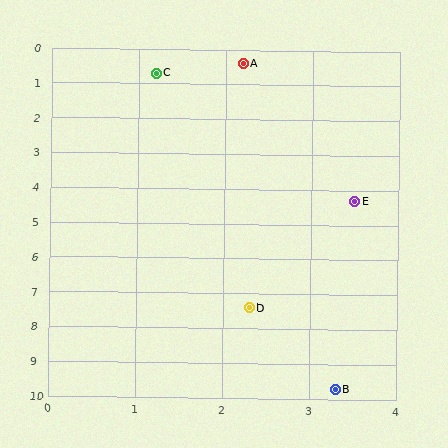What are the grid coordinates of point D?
Point D is at approximately (2.3, 7.4).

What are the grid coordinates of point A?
Point A is at approximately (2.2, 0.4).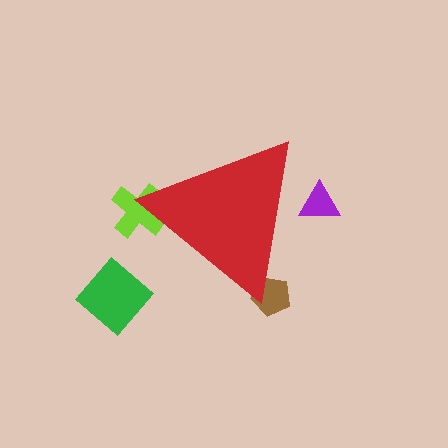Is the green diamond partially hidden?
No, the green diamond is fully visible.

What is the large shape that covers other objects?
A red triangle.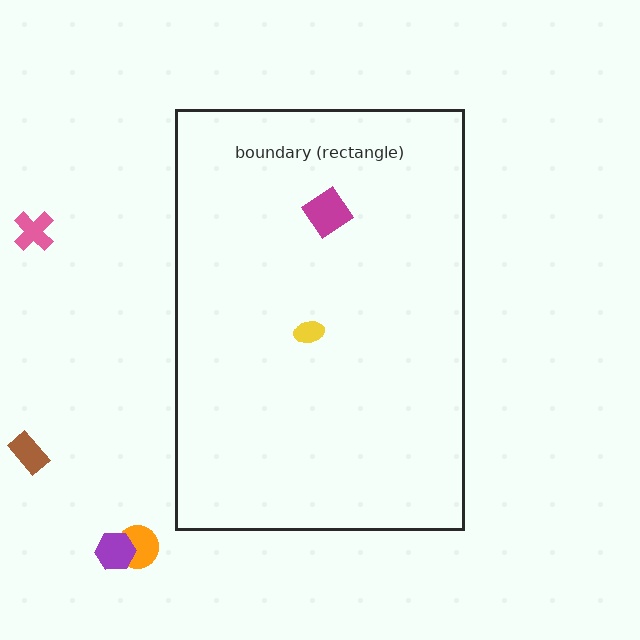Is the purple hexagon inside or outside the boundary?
Outside.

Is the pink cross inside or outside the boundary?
Outside.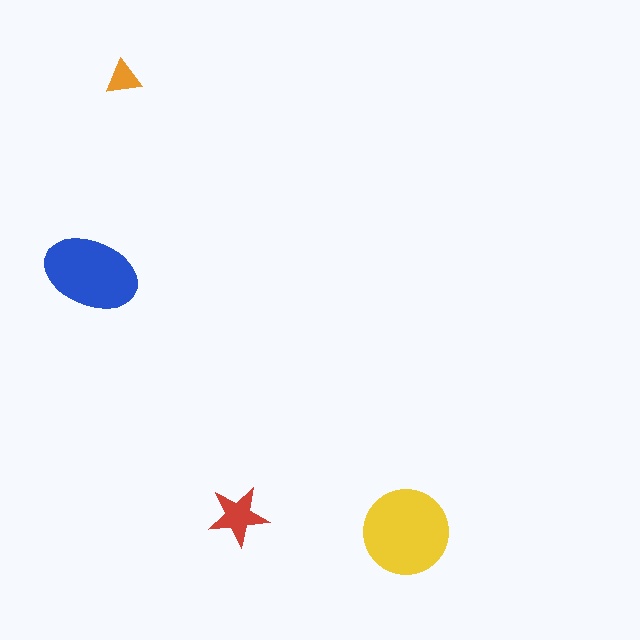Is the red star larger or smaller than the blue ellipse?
Smaller.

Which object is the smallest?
The orange triangle.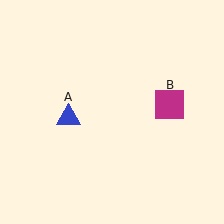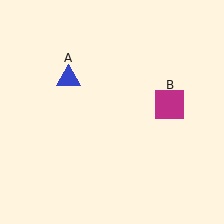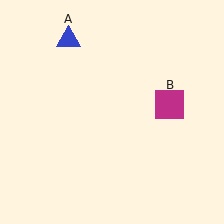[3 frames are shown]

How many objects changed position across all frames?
1 object changed position: blue triangle (object A).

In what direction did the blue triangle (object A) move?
The blue triangle (object A) moved up.